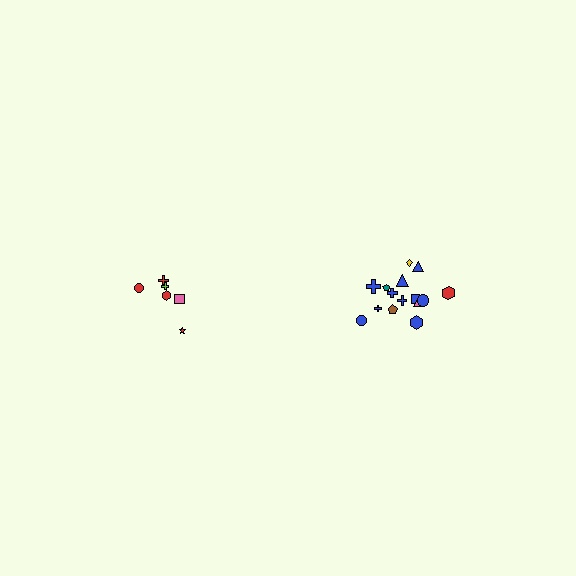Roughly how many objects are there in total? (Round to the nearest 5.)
Roughly 20 objects in total.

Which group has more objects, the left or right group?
The right group.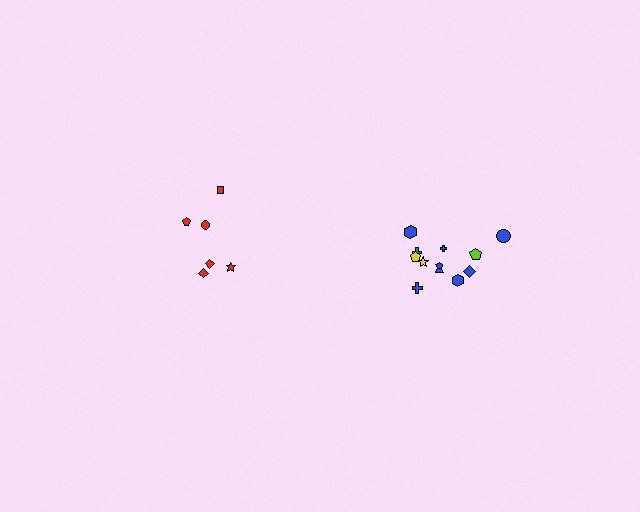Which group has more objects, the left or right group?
The right group.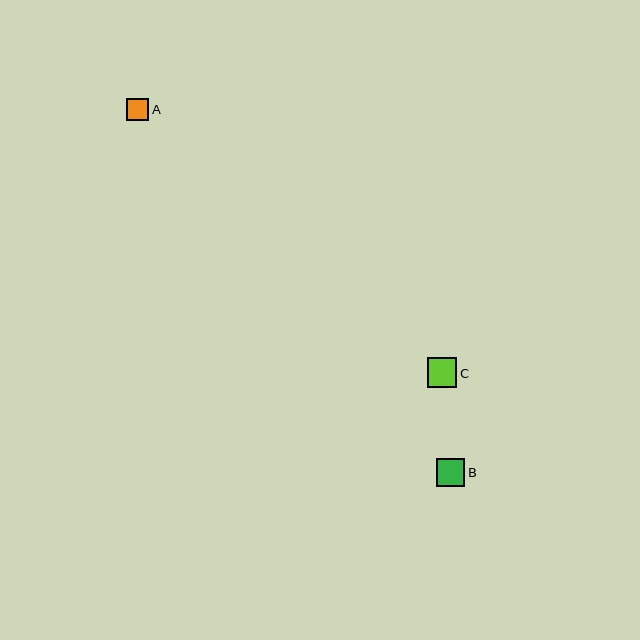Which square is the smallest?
Square A is the smallest with a size of approximately 22 pixels.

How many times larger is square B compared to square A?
Square B is approximately 1.3 times the size of square A.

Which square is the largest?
Square C is the largest with a size of approximately 29 pixels.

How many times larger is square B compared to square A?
Square B is approximately 1.3 times the size of square A.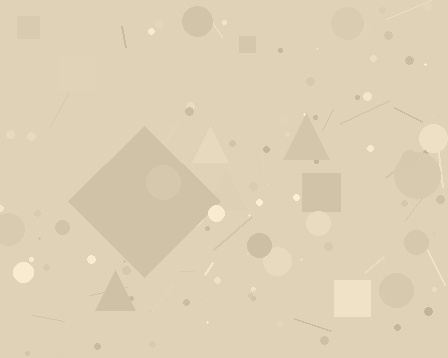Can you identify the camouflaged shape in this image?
The camouflaged shape is a diamond.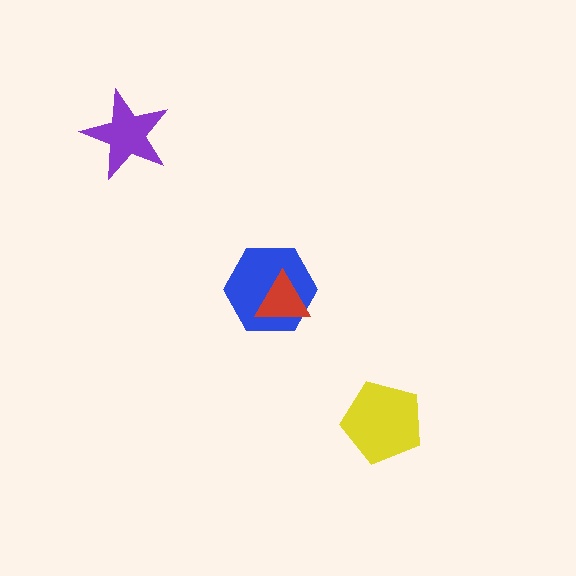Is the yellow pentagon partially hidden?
No, no other shape covers it.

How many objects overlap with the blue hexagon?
1 object overlaps with the blue hexagon.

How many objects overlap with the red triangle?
1 object overlaps with the red triangle.